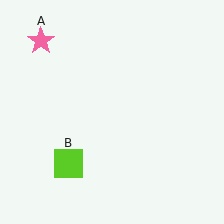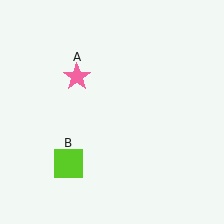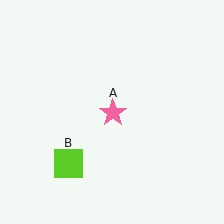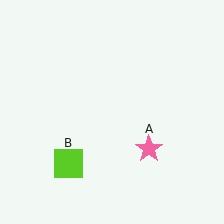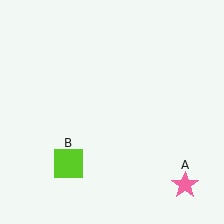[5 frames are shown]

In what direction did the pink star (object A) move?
The pink star (object A) moved down and to the right.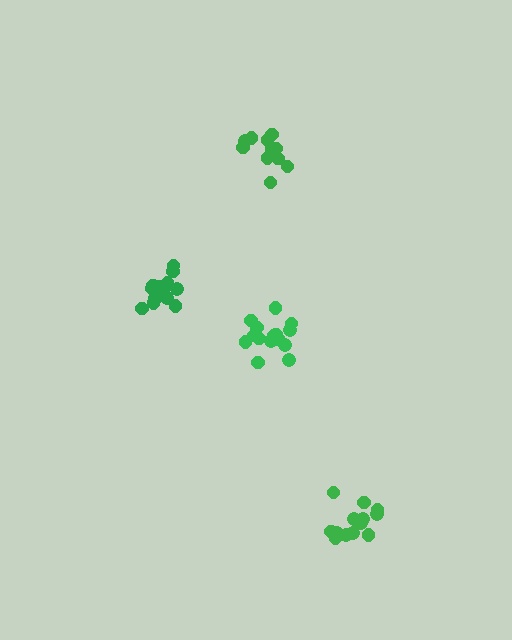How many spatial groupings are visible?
There are 4 spatial groupings.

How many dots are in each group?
Group 1: 14 dots, Group 2: 16 dots, Group 3: 15 dots, Group 4: 12 dots (57 total).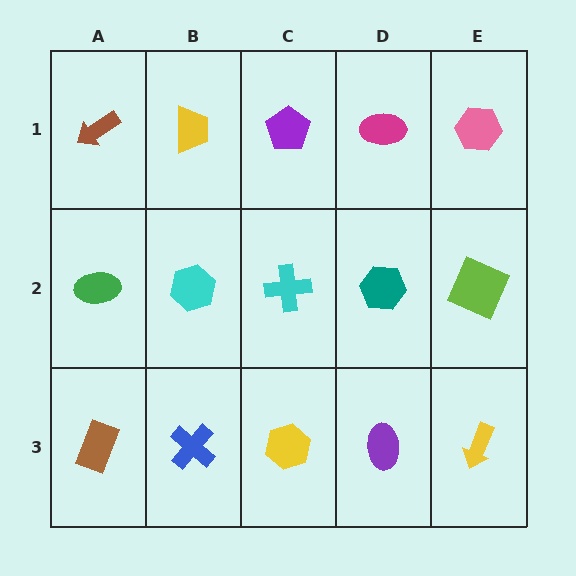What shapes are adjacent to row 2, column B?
A yellow trapezoid (row 1, column B), a blue cross (row 3, column B), a green ellipse (row 2, column A), a cyan cross (row 2, column C).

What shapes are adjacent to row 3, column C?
A cyan cross (row 2, column C), a blue cross (row 3, column B), a purple ellipse (row 3, column D).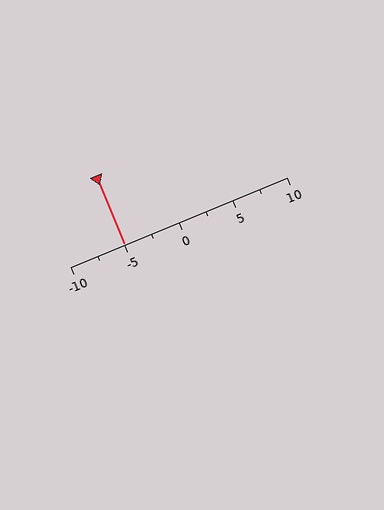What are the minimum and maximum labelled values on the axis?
The axis runs from -10 to 10.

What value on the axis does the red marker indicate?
The marker indicates approximately -5.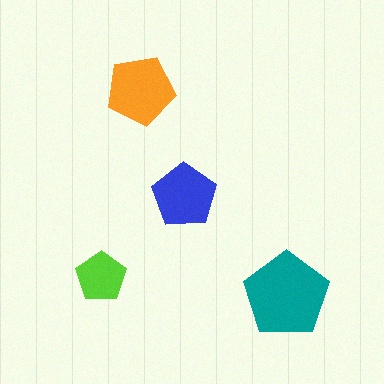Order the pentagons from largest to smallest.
the teal one, the orange one, the blue one, the lime one.